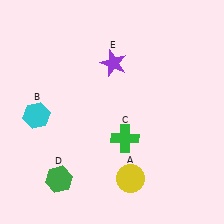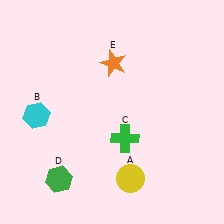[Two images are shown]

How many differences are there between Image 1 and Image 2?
There is 1 difference between the two images.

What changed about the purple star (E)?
In Image 1, E is purple. In Image 2, it changed to orange.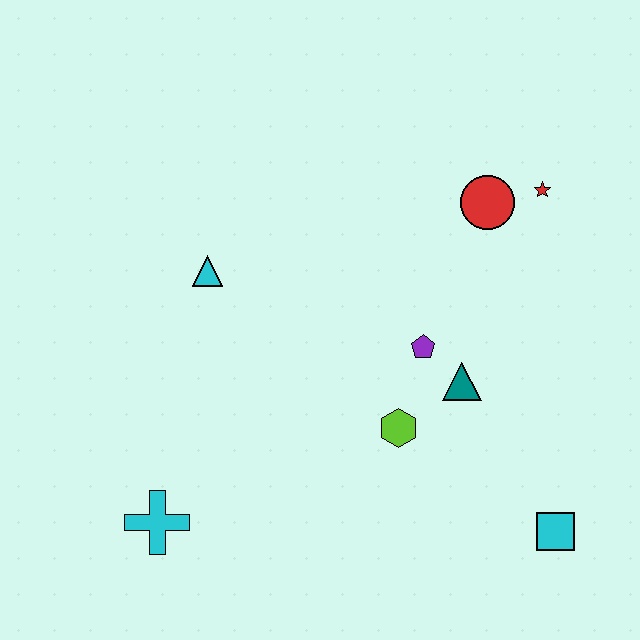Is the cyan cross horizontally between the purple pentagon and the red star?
No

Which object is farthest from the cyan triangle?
The cyan square is farthest from the cyan triangle.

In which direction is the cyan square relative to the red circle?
The cyan square is below the red circle.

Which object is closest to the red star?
The red circle is closest to the red star.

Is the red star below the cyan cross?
No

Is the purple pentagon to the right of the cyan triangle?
Yes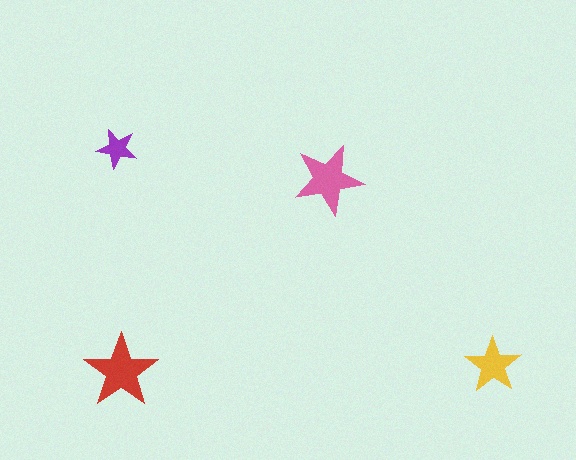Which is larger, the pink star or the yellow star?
The pink one.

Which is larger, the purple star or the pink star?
The pink one.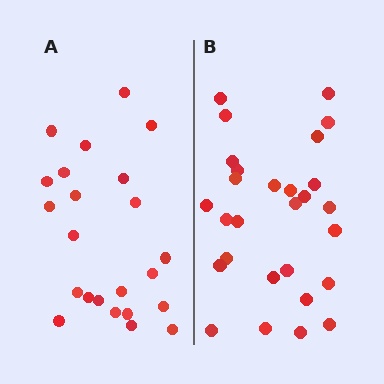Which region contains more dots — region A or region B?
Region B (the right region) has more dots.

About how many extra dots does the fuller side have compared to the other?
Region B has about 5 more dots than region A.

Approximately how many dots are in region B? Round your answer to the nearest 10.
About 30 dots. (The exact count is 28, which rounds to 30.)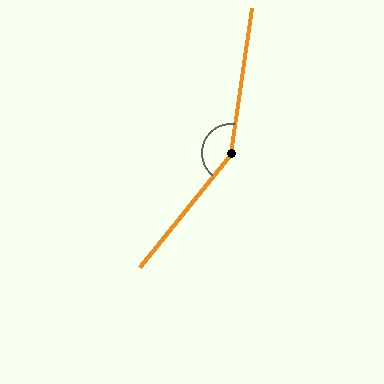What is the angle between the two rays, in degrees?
Approximately 150 degrees.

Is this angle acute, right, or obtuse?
It is obtuse.